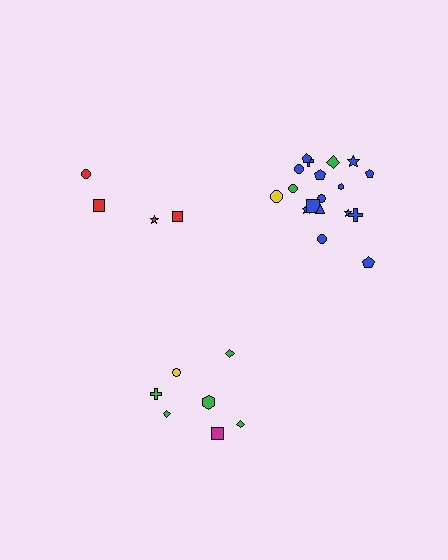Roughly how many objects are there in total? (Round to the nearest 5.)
Roughly 30 objects in total.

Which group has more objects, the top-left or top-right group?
The top-right group.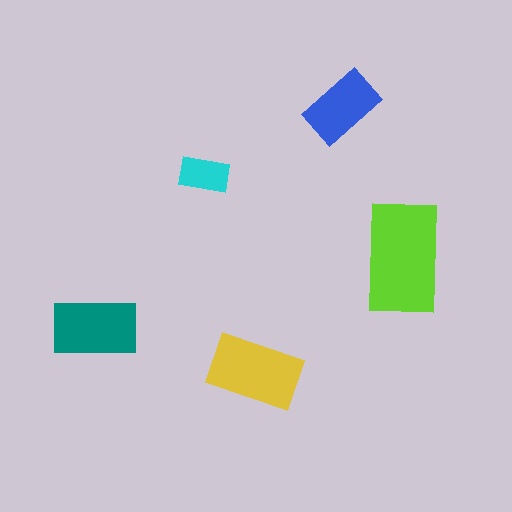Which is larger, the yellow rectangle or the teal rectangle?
The yellow one.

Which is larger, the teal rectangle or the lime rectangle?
The lime one.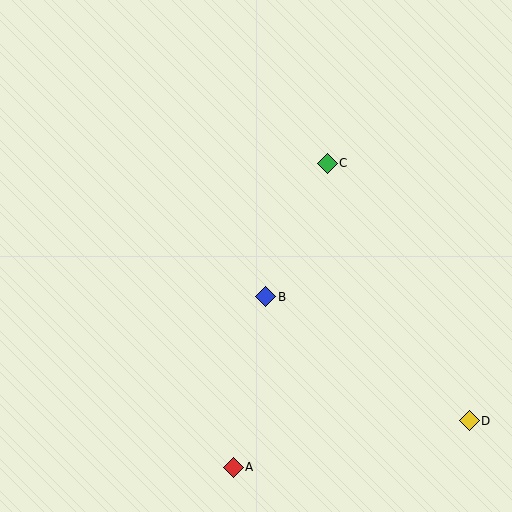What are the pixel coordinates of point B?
Point B is at (266, 297).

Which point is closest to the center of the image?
Point B at (266, 297) is closest to the center.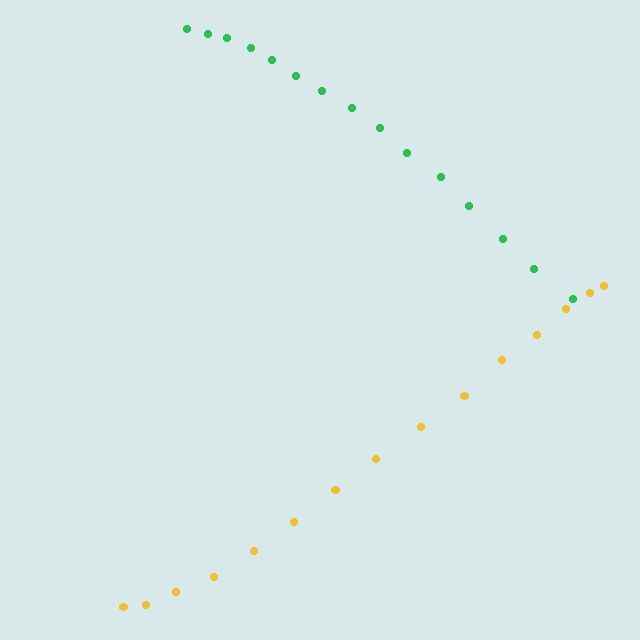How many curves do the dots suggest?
There are 2 distinct paths.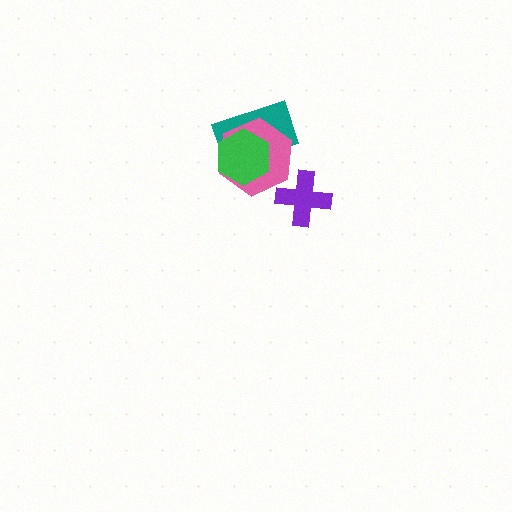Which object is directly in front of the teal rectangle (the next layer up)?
The pink hexagon is directly in front of the teal rectangle.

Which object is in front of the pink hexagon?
The green hexagon is in front of the pink hexagon.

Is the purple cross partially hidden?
No, no other shape covers it.